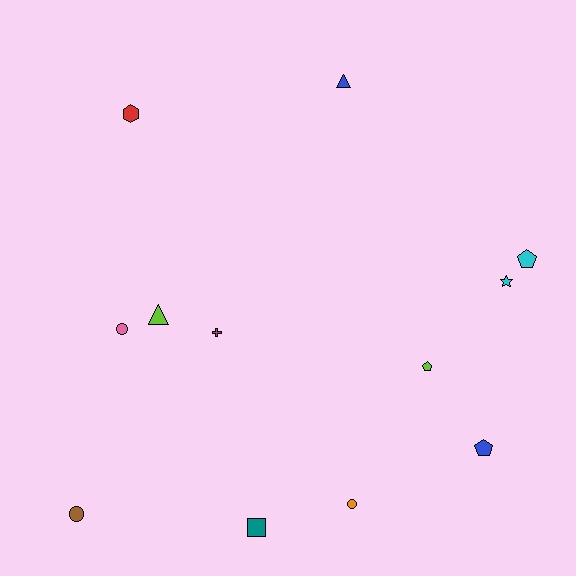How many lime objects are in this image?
There are 2 lime objects.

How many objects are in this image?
There are 12 objects.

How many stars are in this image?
There is 1 star.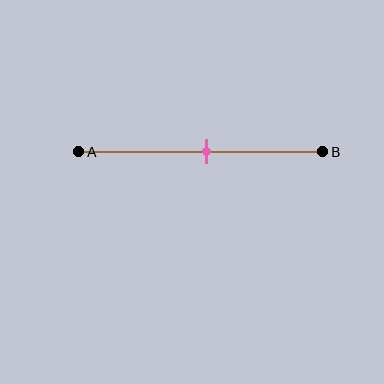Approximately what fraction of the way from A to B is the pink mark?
The pink mark is approximately 55% of the way from A to B.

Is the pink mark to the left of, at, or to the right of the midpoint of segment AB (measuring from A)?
The pink mark is approximately at the midpoint of segment AB.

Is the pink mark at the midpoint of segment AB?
Yes, the mark is approximately at the midpoint.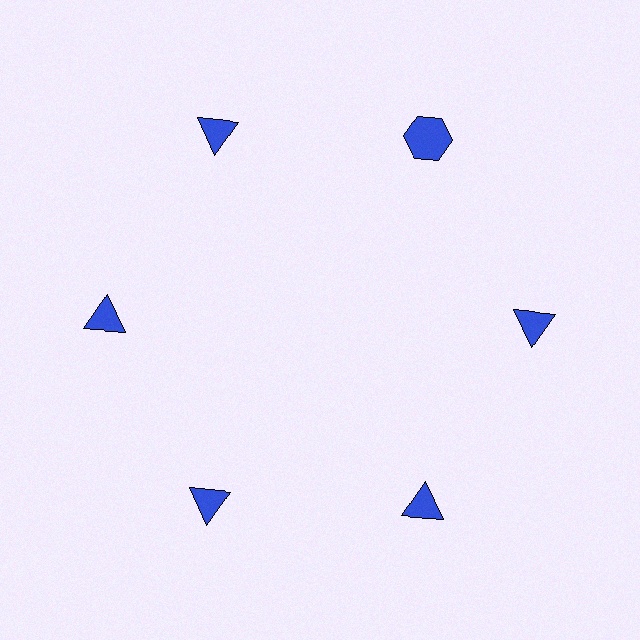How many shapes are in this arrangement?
There are 6 shapes arranged in a ring pattern.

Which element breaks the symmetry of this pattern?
The blue hexagon at roughly the 1 o'clock position breaks the symmetry. All other shapes are blue triangles.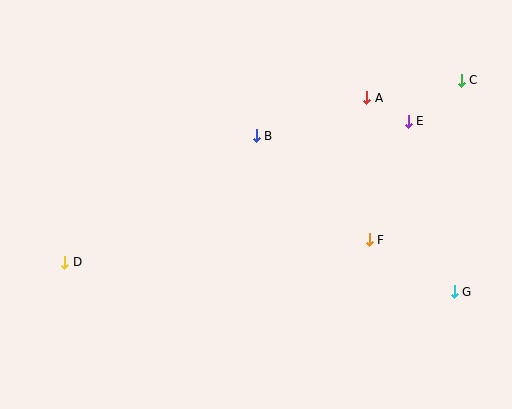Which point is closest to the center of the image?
Point B at (256, 136) is closest to the center.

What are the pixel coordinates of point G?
Point G is at (454, 292).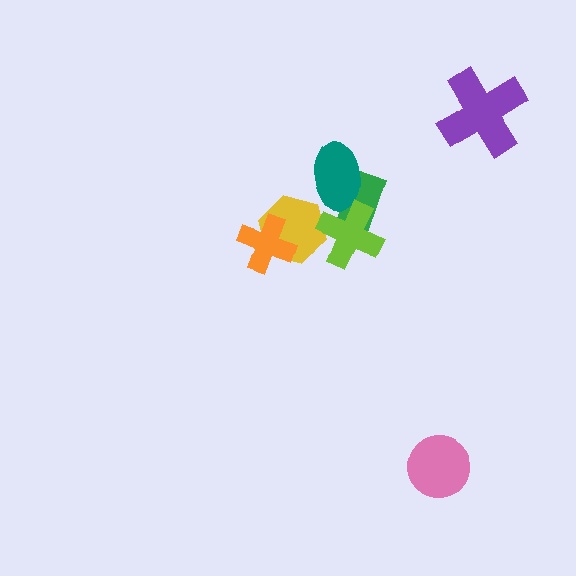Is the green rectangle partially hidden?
Yes, it is partially covered by another shape.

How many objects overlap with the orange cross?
1 object overlaps with the orange cross.